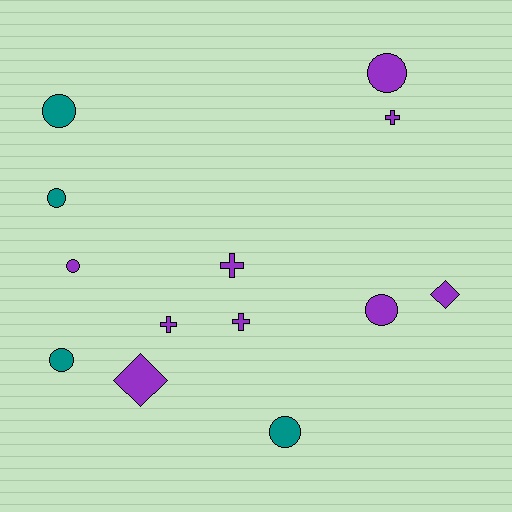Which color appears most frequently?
Purple, with 9 objects.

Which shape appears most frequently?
Circle, with 7 objects.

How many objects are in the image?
There are 13 objects.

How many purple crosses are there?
There are 4 purple crosses.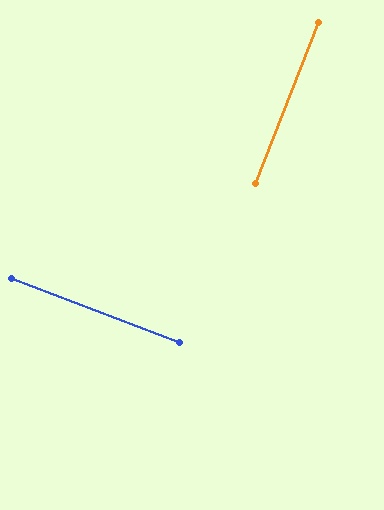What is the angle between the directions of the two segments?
Approximately 90 degrees.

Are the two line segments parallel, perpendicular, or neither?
Perpendicular — they meet at approximately 90°.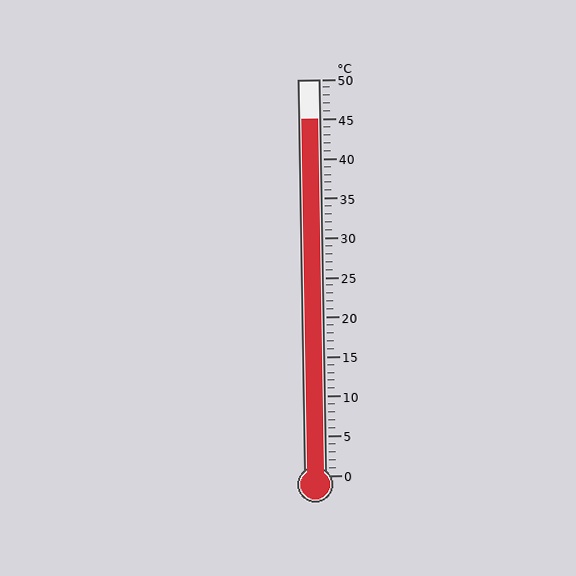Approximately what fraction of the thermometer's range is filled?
The thermometer is filled to approximately 90% of its range.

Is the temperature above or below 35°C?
The temperature is above 35°C.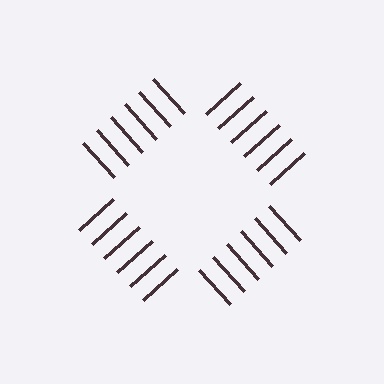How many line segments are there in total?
24 — 6 along each of the 4 edges.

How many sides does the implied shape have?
4 sides — the line-ends trace a square.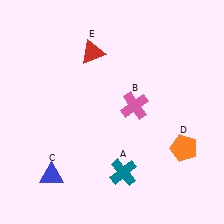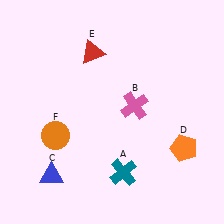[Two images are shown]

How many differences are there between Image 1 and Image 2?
There is 1 difference between the two images.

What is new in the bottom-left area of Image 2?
An orange circle (F) was added in the bottom-left area of Image 2.